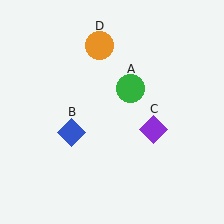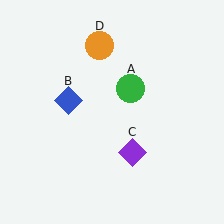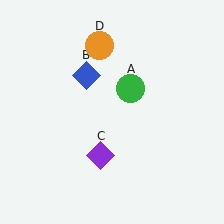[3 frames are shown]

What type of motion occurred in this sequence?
The blue diamond (object B), purple diamond (object C) rotated clockwise around the center of the scene.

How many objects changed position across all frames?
2 objects changed position: blue diamond (object B), purple diamond (object C).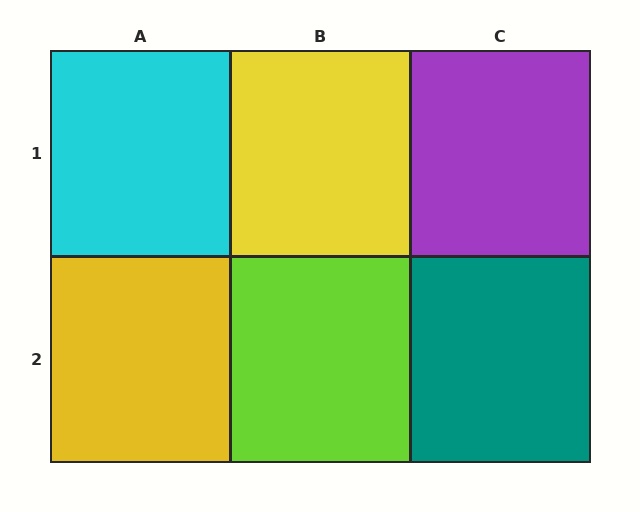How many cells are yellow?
2 cells are yellow.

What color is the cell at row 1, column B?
Yellow.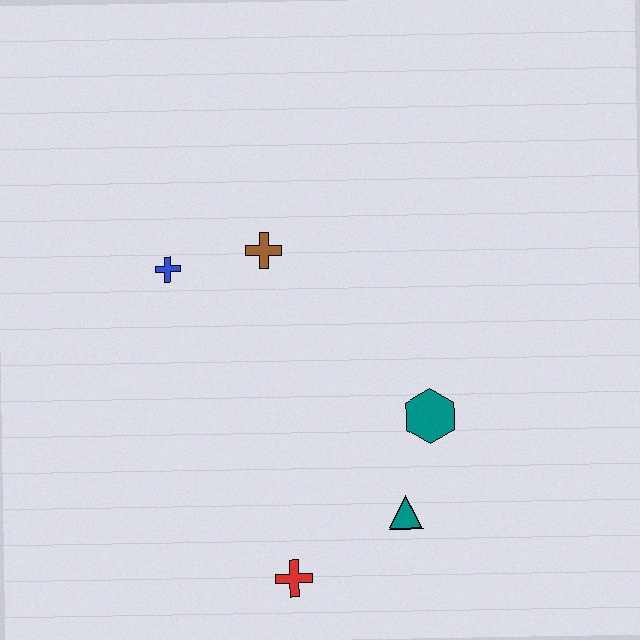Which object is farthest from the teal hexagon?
The blue cross is farthest from the teal hexagon.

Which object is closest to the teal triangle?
The teal hexagon is closest to the teal triangle.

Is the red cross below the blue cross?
Yes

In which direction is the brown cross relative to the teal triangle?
The brown cross is above the teal triangle.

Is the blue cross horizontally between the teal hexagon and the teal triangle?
No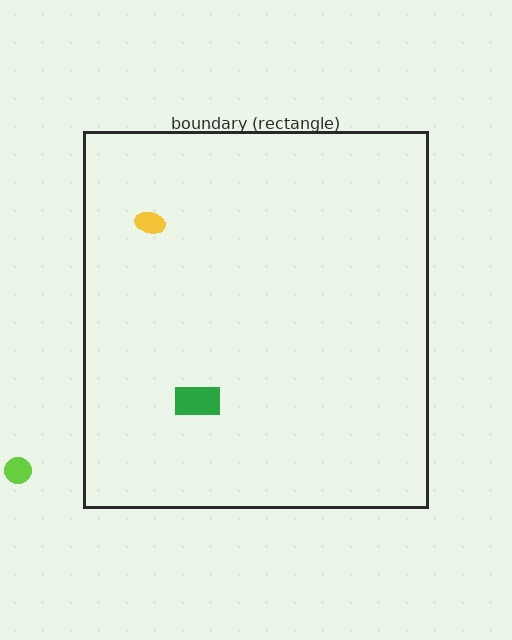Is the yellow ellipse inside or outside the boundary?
Inside.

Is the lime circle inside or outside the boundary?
Outside.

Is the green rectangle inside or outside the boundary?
Inside.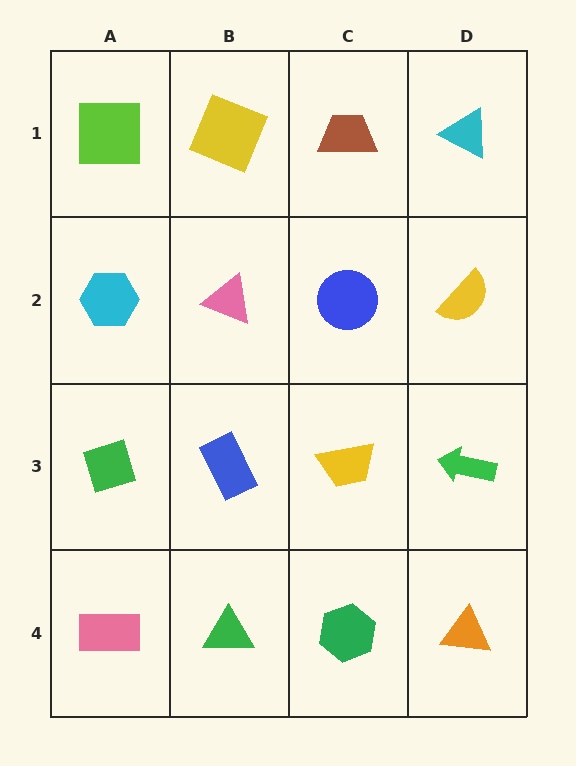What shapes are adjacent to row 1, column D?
A yellow semicircle (row 2, column D), a brown trapezoid (row 1, column C).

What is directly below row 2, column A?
A green diamond.